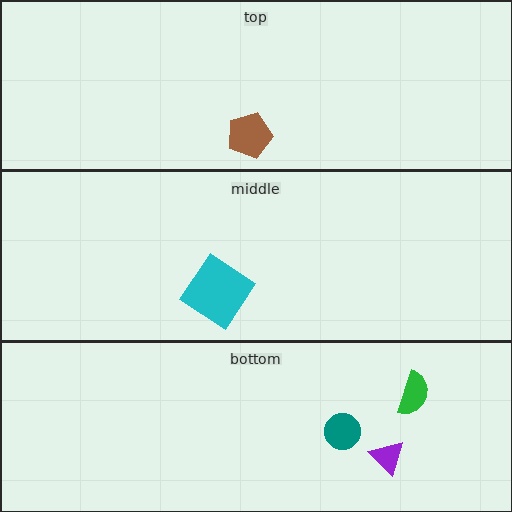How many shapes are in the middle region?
1.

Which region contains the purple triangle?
The bottom region.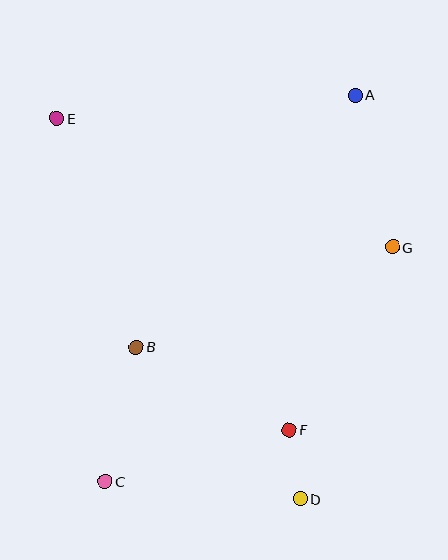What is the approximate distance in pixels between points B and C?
The distance between B and C is approximately 138 pixels.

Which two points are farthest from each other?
Points A and C are farthest from each other.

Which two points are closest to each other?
Points D and F are closest to each other.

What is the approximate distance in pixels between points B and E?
The distance between B and E is approximately 242 pixels.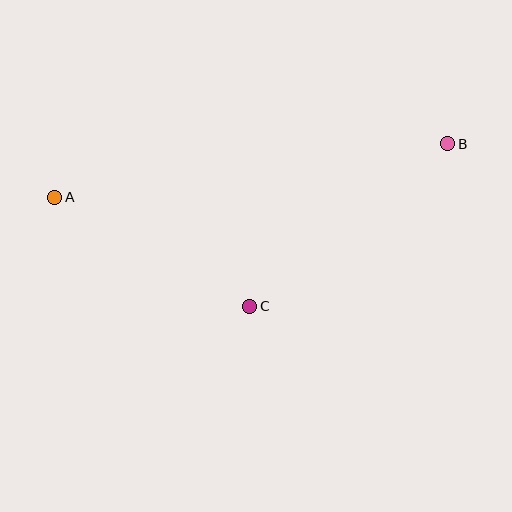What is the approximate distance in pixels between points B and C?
The distance between B and C is approximately 256 pixels.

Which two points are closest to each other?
Points A and C are closest to each other.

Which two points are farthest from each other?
Points A and B are farthest from each other.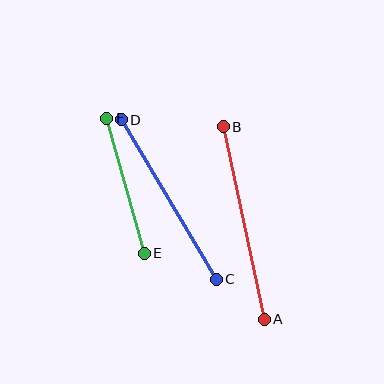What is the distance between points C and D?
The distance is approximately 186 pixels.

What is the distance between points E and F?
The distance is approximately 140 pixels.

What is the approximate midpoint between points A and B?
The midpoint is at approximately (244, 223) pixels.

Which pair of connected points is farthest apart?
Points A and B are farthest apart.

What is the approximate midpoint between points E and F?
The midpoint is at approximately (126, 186) pixels.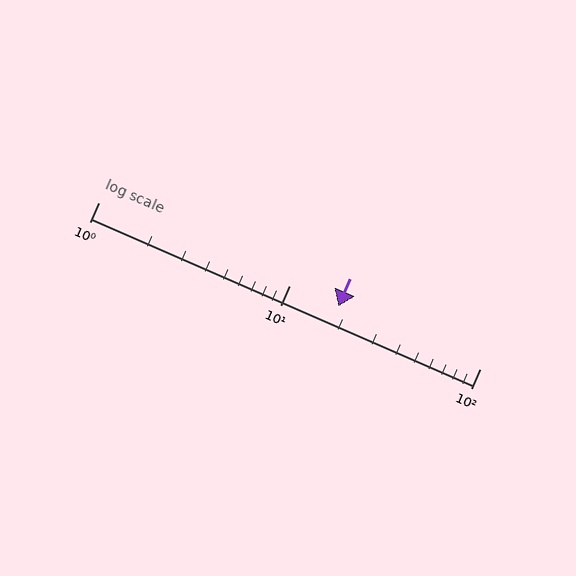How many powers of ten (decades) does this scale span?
The scale spans 2 decades, from 1 to 100.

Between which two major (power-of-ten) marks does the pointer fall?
The pointer is between 10 and 100.